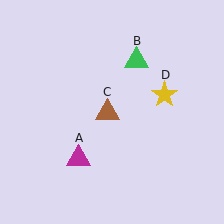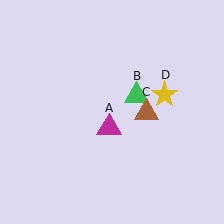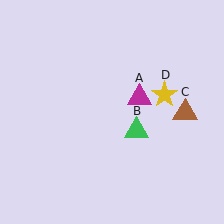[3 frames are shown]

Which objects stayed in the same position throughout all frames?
Yellow star (object D) remained stationary.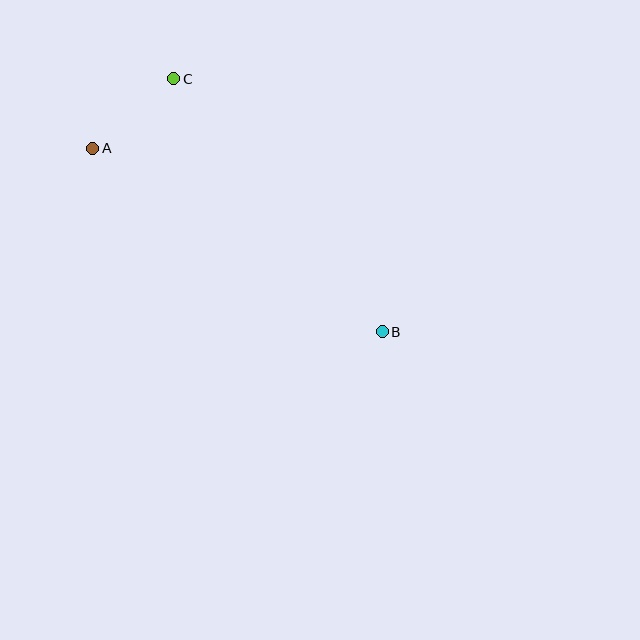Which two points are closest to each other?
Points A and C are closest to each other.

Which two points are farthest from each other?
Points A and B are farthest from each other.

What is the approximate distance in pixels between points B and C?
The distance between B and C is approximately 328 pixels.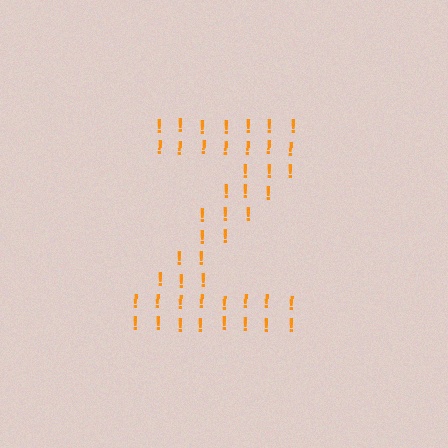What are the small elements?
The small elements are exclamation marks.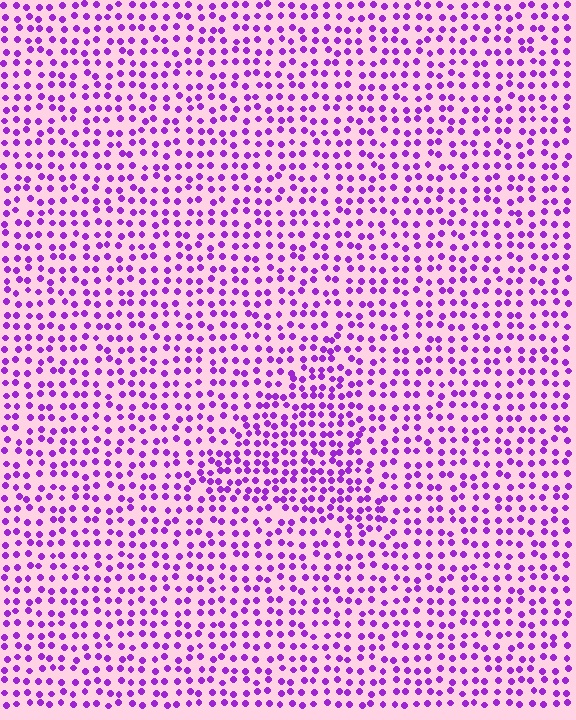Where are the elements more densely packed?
The elements are more densely packed inside the triangle boundary.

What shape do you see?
I see a triangle.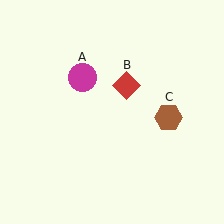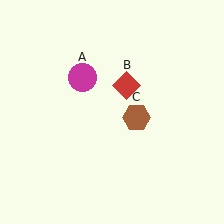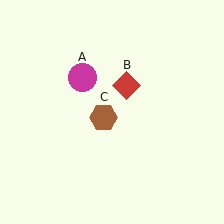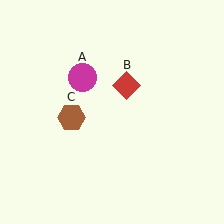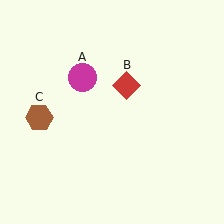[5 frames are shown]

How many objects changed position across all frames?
1 object changed position: brown hexagon (object C).